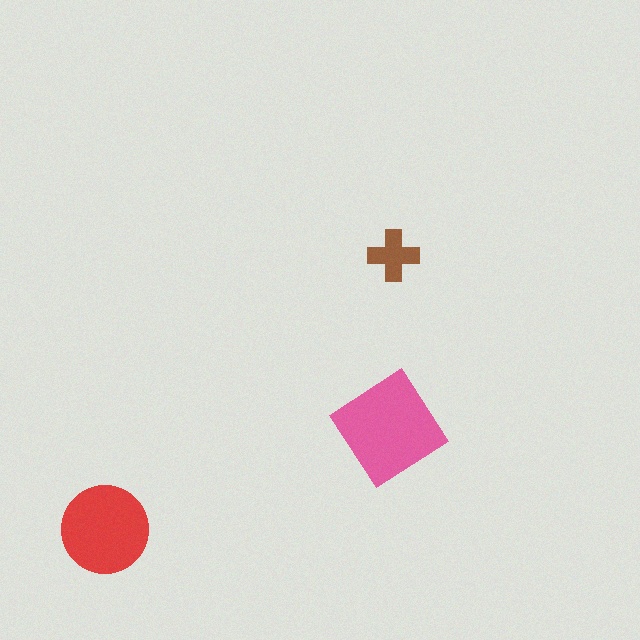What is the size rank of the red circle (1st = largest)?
2nd.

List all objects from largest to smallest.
The pink diamond, the red circle, the brown cross.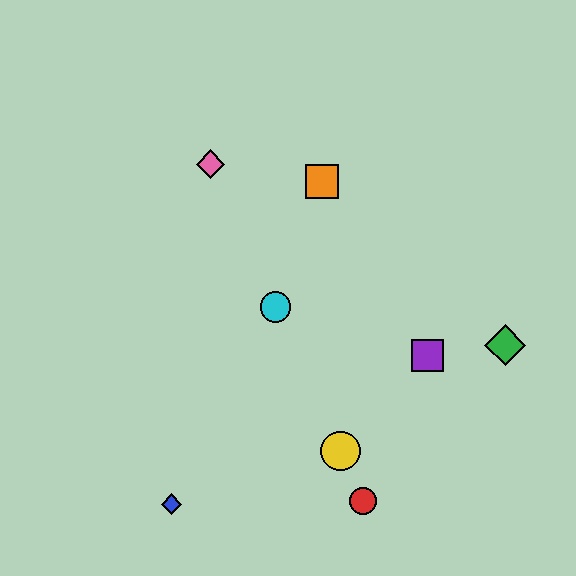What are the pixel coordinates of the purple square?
The purple square is at (427, 355).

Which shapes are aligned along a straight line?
The red circle, the yellow circle, the cyan circle, the pink diamond are aligned along a straight line.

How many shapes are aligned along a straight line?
4 shapes (the red circle, the yellow circle, the cyan circle, the pink diamond) are aligned along a straight line.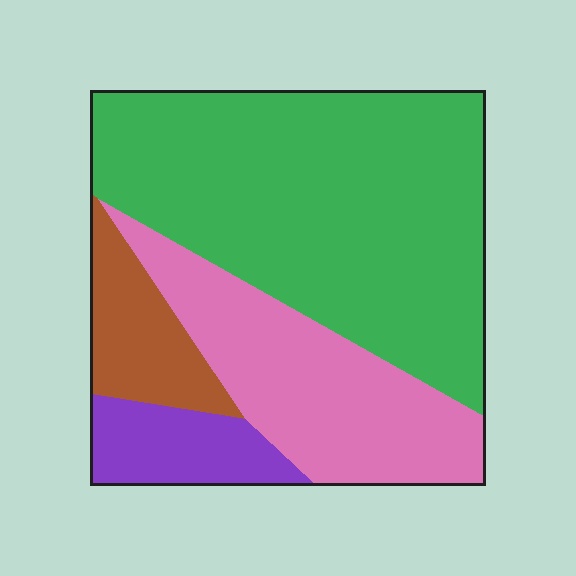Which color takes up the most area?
Green, at roughly 55%.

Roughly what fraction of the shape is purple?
Purple covers 9% of the shape.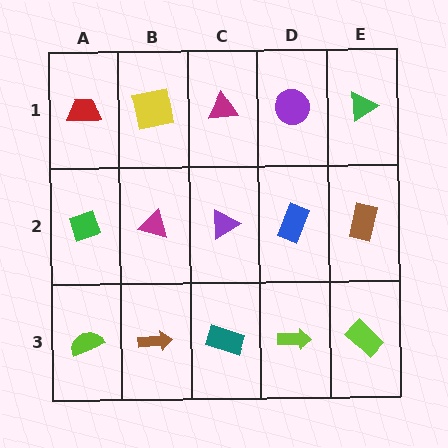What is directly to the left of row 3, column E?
A lime arrow.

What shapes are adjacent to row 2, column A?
A red trapezoid (row 1, column A), a lime semicircle (row 3, column A), a magenta triangle (row 2, column B).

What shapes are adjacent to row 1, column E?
A brown rectangle (row 2, column E), a purple circle (row 1, column D).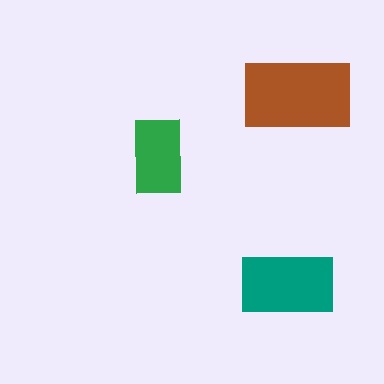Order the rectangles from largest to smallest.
the brown one, the teal one, the green one.